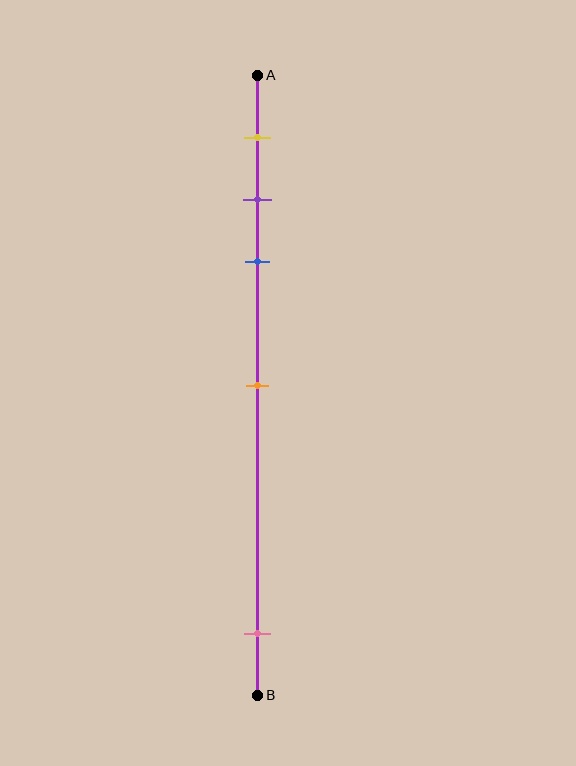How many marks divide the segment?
There are 5 marks dividing the segment.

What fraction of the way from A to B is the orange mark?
The orange mark is approximately 50% (0.5) of the way from A to B.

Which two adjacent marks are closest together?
The purple and blue marks are the closest adjacent pair.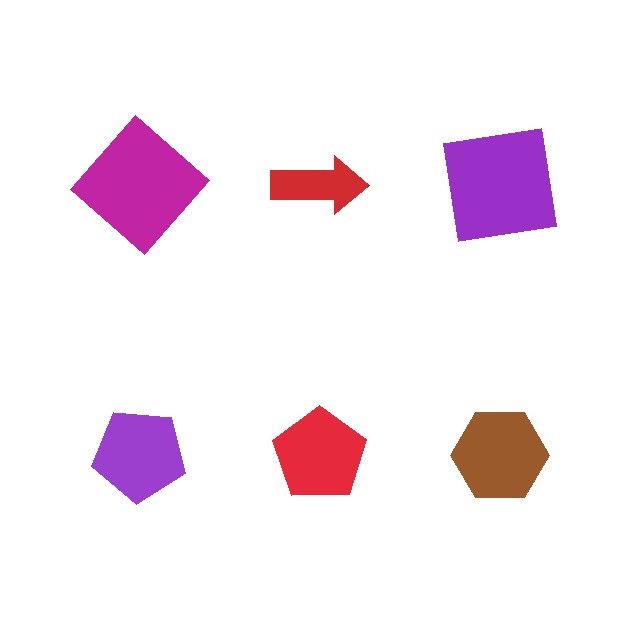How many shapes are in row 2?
3 shapes.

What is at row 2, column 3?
A brown hexagon.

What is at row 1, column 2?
A red arrow.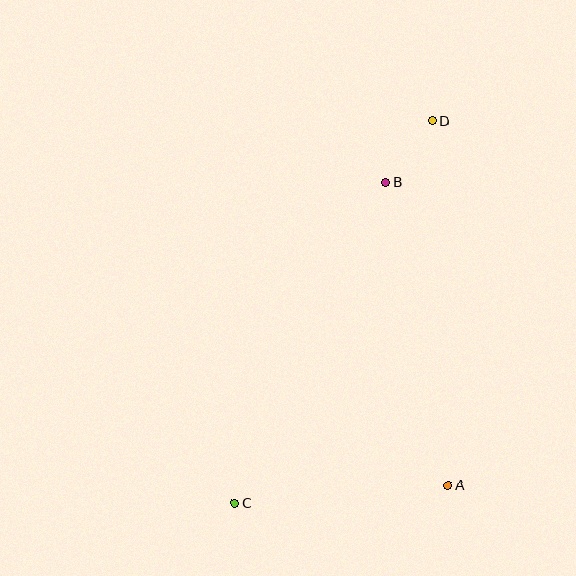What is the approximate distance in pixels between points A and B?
The distance between A and B is approximately 309 pixels.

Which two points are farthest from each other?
Points C and D are farthest from each other.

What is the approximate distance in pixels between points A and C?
The distance between A and C is approximately 214 pixels.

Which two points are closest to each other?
Points B and D are closest to each other.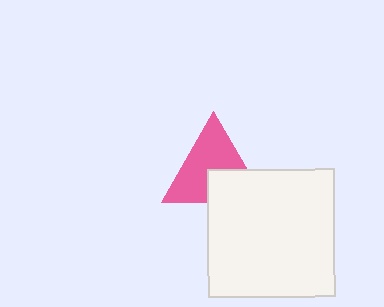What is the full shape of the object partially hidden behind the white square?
The partially hidden object is a pink triangle.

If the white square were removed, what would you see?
You would see the complete pink triangle.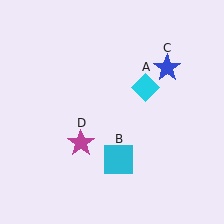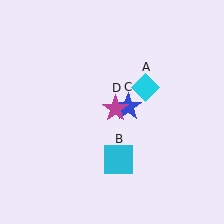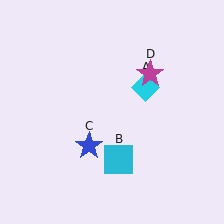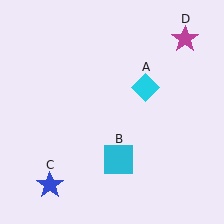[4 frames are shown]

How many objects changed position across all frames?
2 objects changed position: blue star (object C), magenta star (object D).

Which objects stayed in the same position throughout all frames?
Cyan diamond (object A) and cyan square (object B) remained stationary.